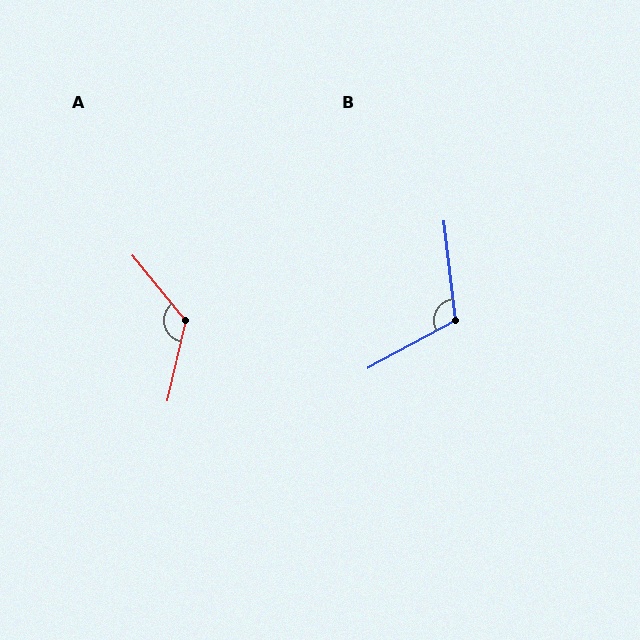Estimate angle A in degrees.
Approximately 128 degrees.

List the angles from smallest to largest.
B (112°), A (128°).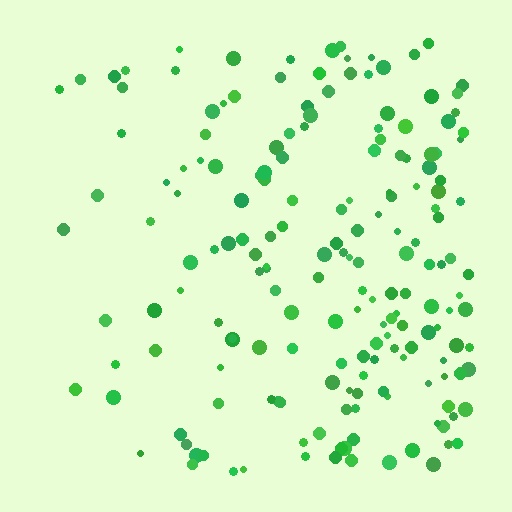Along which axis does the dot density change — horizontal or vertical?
Horizontal.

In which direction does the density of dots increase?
From left to right, with the right side densest.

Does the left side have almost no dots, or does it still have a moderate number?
Still a moderate number, just noticeably fewer than the right.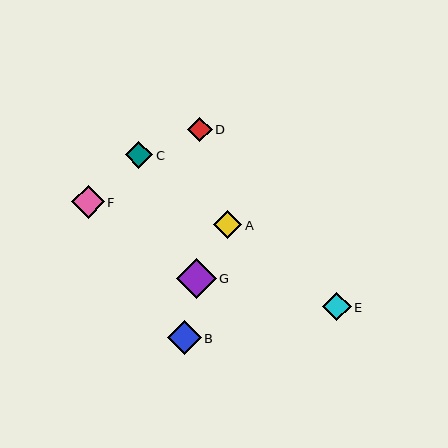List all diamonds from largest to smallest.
From largest to smallest: G, B, F, E, A, C, D.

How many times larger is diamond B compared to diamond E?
Diamond B is approximately 1.2 times the size of diamond E.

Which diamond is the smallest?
Diamond D is the smallest with a size of approximately 25 pixels.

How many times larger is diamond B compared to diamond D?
Diamond B is approximately 1.4 times the size of diamond D.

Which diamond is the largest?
Diamond G is the largest with a size of approximately 40 pixels.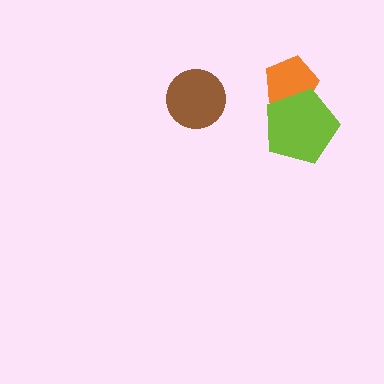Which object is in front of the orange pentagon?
The lime pentagon is in front of the orange pentagon.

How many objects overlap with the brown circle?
0 objects overlap with the brown circle.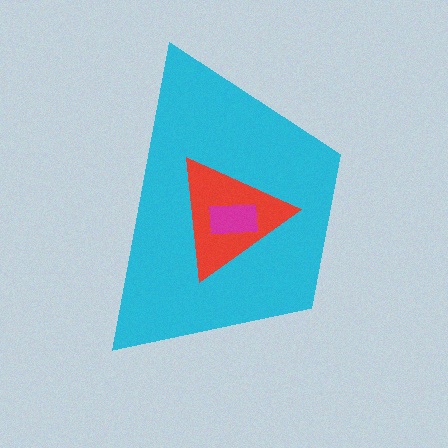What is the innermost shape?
The magenta rectangle.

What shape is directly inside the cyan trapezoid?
The red triangle.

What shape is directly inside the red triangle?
The magenta rectangle.